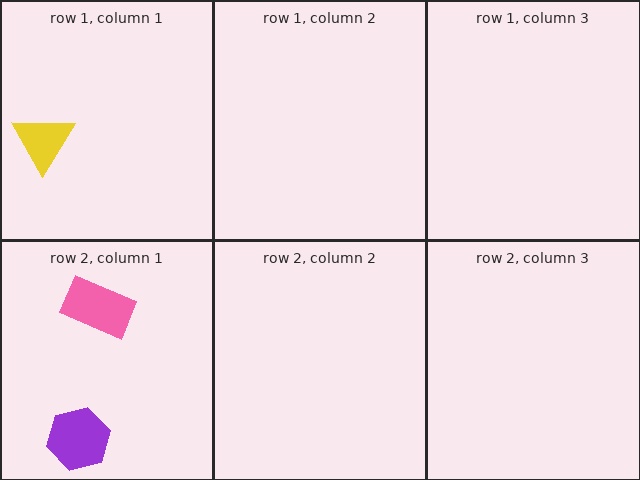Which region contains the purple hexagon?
The row 2, column 1 region.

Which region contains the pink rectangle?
The row 2, column 1 region.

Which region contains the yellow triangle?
The row 1, column 1 region.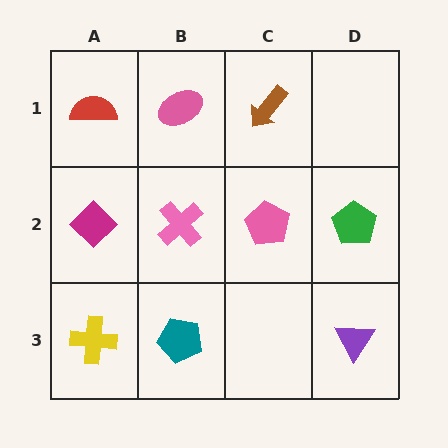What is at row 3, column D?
A purple triangle.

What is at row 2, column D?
A green pentagon.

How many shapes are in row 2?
4 shapes.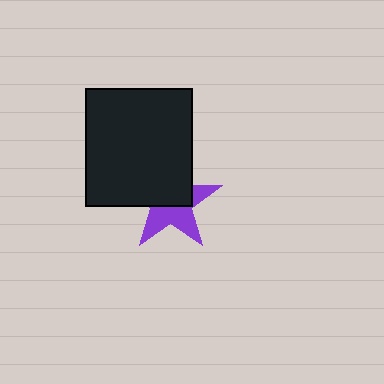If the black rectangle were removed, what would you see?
You would see the complete purple star.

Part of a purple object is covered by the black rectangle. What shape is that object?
It is a star.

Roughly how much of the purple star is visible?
About half of it is visible (roughly 48%).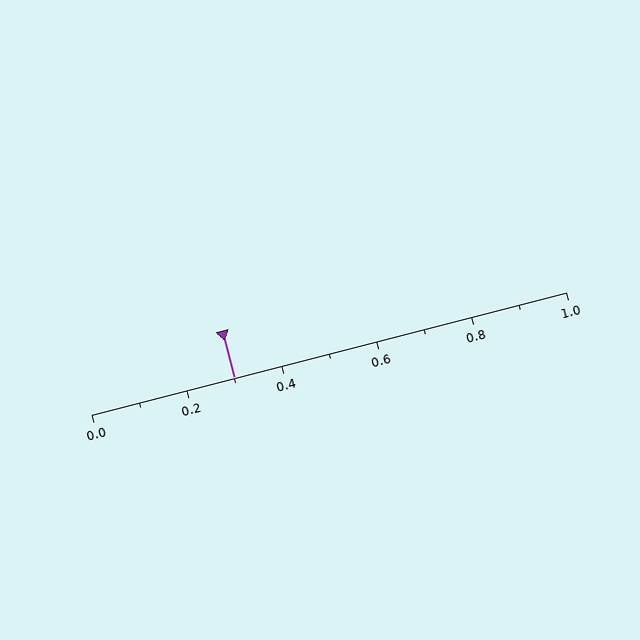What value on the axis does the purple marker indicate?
The marker indicates approximately 0.3.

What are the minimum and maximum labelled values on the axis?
The axis runs from 0.0 to 1.0.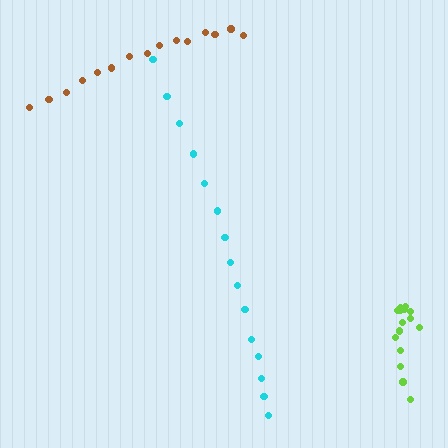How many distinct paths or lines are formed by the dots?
There are 3 distinct paths.